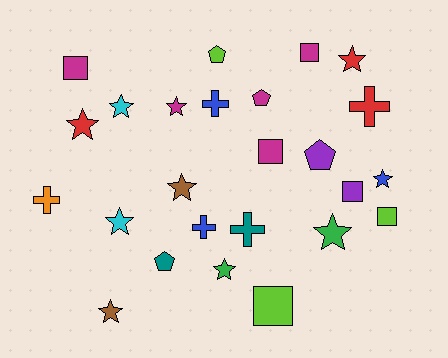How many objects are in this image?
There are 25 objects.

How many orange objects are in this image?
There is 1 orange object.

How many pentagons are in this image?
There are 4 pentagons.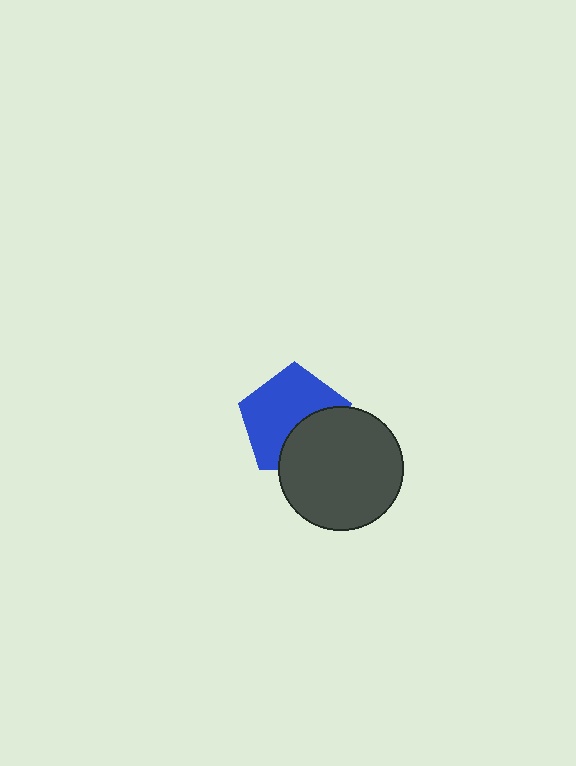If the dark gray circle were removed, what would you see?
You would see the complete blue pentagon.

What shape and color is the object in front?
The object in front is a dark gray circle.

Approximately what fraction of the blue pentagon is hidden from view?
Roughly 37% of the blue pentagon is hidden behind the dark gray circle.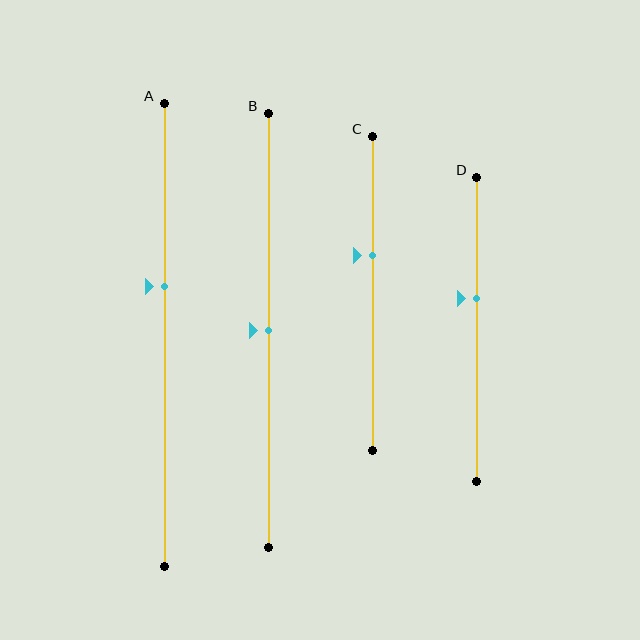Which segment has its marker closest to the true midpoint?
Segment B has its marker closest to the true midpoint.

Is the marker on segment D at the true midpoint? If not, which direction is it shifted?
No, the marker on segment D is shifted upward by about 10% of the segment length.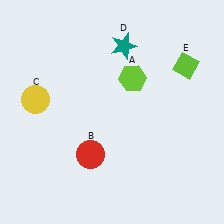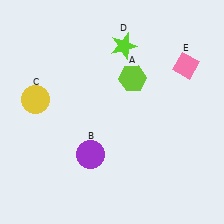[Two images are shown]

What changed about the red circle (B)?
In Image 1, B is red. In Image 2, it changed to purple.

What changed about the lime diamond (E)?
In Image 1, E is lime. In Image 2, it changed to pink.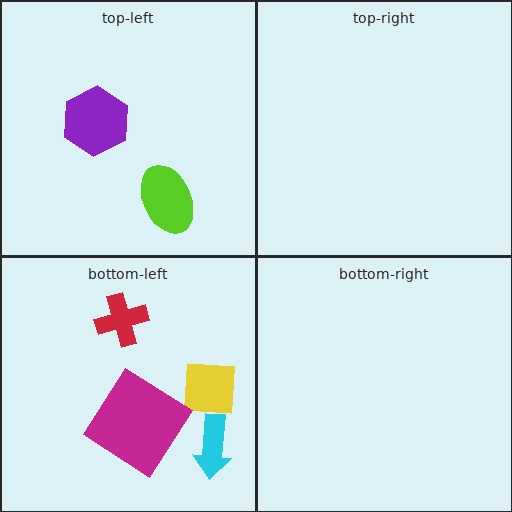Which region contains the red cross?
The bottom-left region.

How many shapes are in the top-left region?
2.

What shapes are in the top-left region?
The purple hexagon, the lime ellipse.